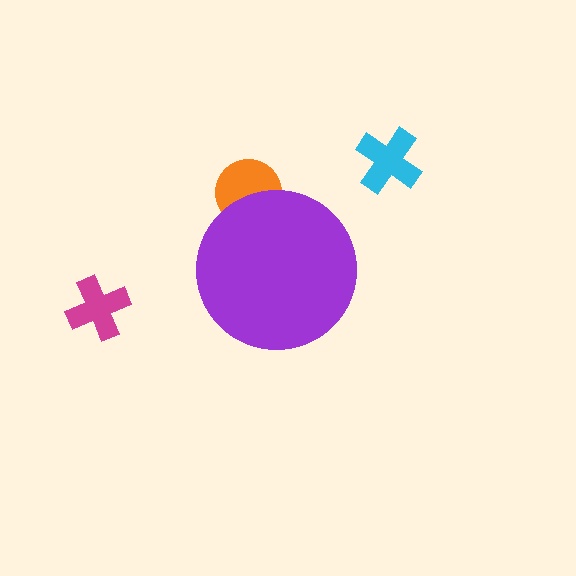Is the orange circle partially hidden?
Yes, the orange circle is partially hidden behind the purple circle.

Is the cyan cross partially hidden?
No, the cyan cross is fully visible.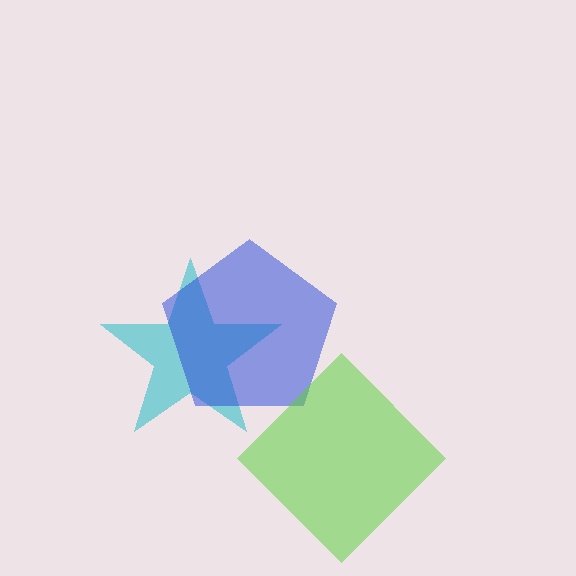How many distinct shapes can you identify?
There are 3 distinct shapes: a cyan star, a blue pentagon, a lime diamond.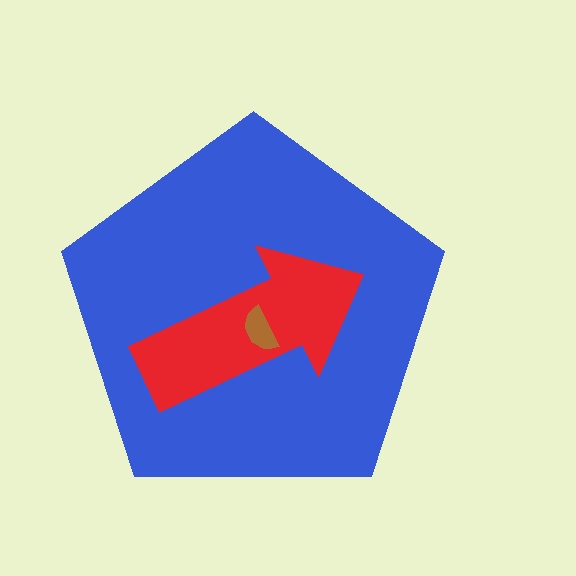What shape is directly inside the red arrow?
The brown semicircle.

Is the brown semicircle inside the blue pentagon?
Yes.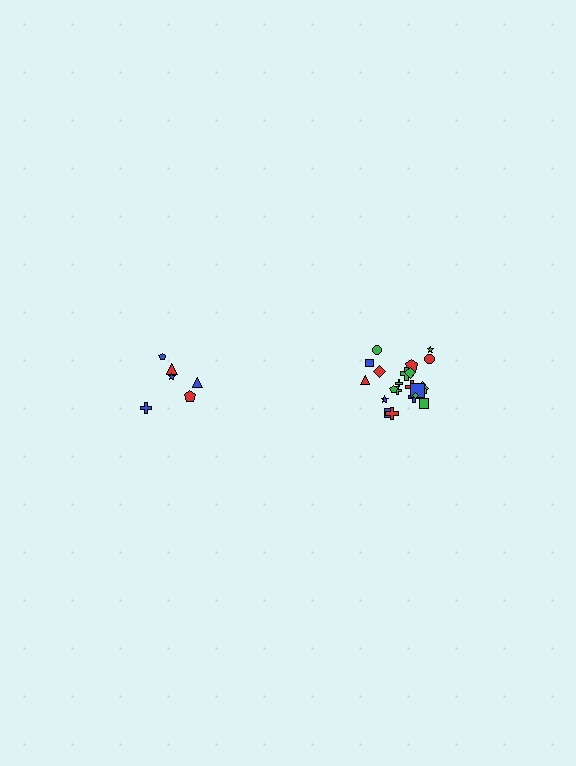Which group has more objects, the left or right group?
The right group.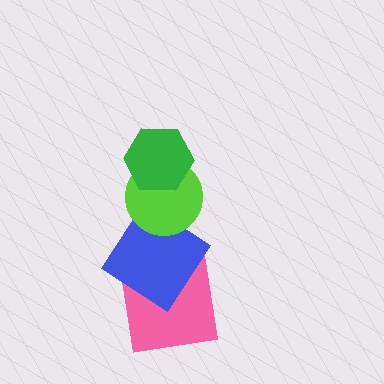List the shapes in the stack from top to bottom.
From top to bottom: the green hexagon, the lime circle, the blue diamond, the pink square.